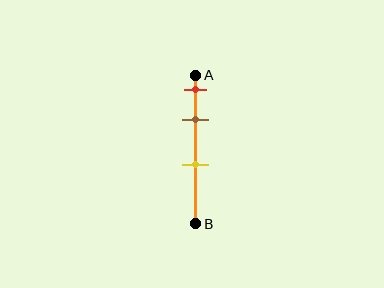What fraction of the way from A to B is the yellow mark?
The yellow mark is approximately 60% (0.6) of the way from A to B.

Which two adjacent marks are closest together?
The red and brown marks are the closest adjacent pair.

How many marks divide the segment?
There are 3 marks dividing the segment.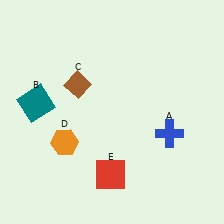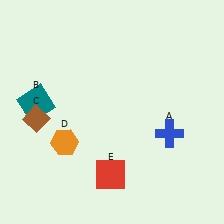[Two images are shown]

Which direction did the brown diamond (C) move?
The brown diamond (C) moved left.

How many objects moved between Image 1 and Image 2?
1 object moved between the two images.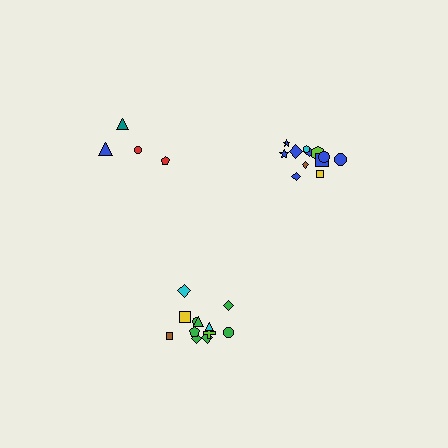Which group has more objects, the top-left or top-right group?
The top-right group.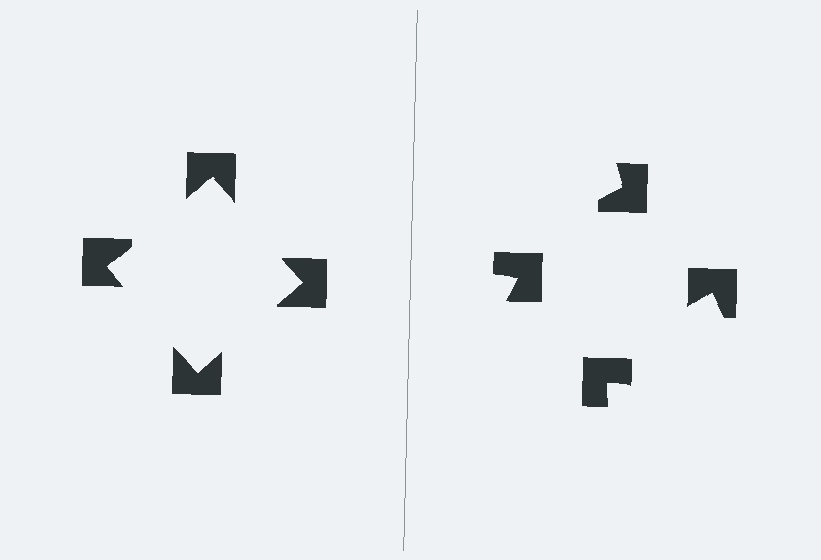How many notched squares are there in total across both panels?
8 — 4 on each side.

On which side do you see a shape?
An illusory square appears on the left side. On the right side the wedge cuts are rotated, so no coherent shape forms.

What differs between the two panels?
The notched squares are positioned identically on both sides; only the wedge orientations differ. On the left they align to a square; on the right they are misaligned.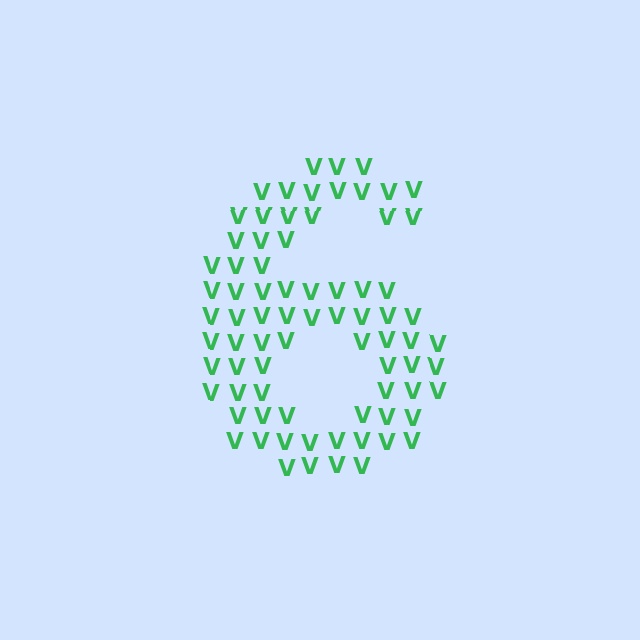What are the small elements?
The small elements are letter V's.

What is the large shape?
The large shape is the digit 6.